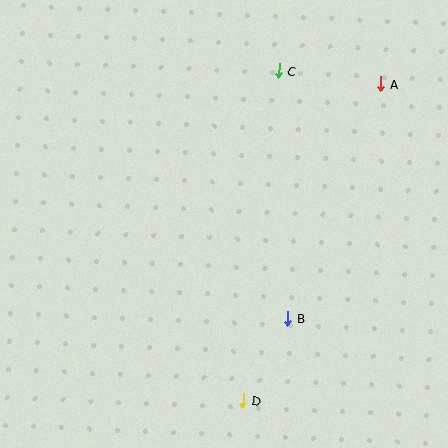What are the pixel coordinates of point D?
Point D is at (243, 401).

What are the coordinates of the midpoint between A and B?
The midpoint between A and B is at (334, 201).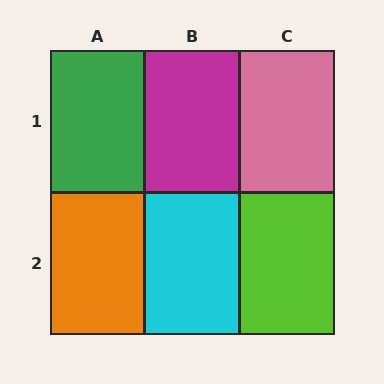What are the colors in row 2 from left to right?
Orange, cyan, lime.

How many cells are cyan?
1 cell is cyan.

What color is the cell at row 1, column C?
Pink.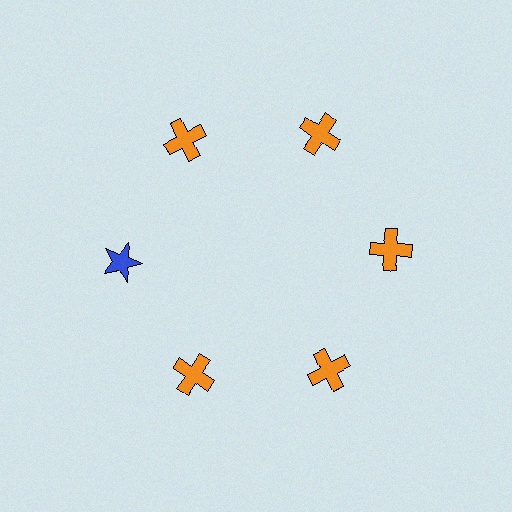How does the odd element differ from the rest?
It differs in both color (blue instead of orange) and shape (star instead of cross).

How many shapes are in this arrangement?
There are 6 shapes arranged in a ring pattern.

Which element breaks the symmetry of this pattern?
The blue star at roughly the 9 o'clock position breaks the symmetry. All other shapes are orange crosses.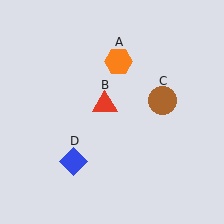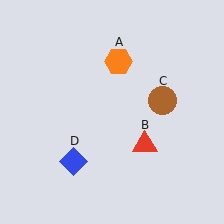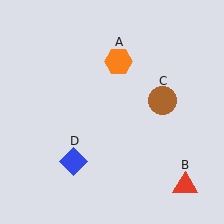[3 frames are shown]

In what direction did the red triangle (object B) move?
The red triangle (object B) moved down and to the right.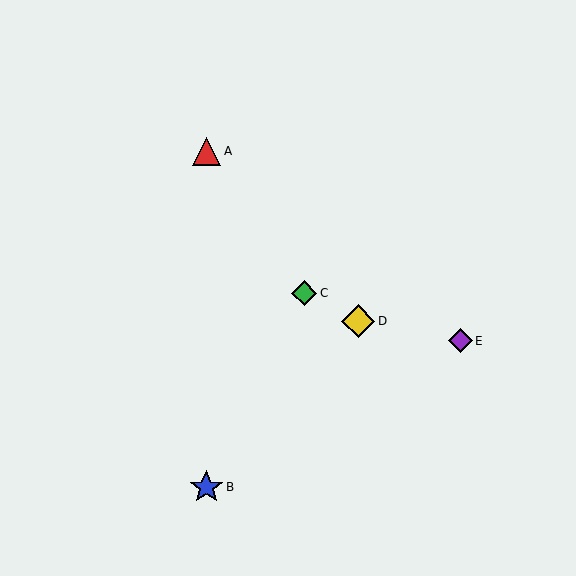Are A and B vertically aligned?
Yes, both are at x≈206.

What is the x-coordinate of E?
Object E is at x≈460.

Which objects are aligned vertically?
Objects A, B are aligned vertically.